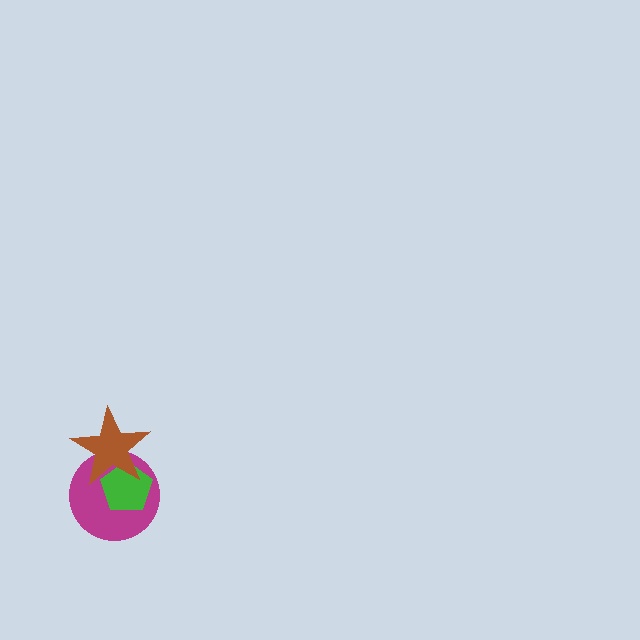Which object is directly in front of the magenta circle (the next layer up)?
The green pentagon is directly in front of the magenta circle.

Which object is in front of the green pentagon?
The brown star is in front of the green pentagon.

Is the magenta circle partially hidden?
Yes, it is partially covered by another shape.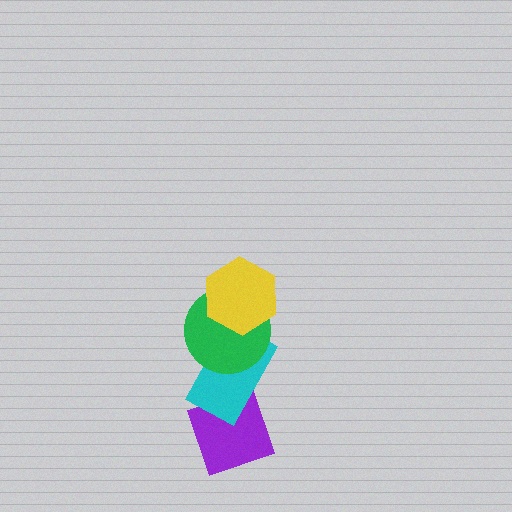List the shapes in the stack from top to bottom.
From top to bottom: the yellow hexagon, the green circle, the cyan rectangle, the purple diamond.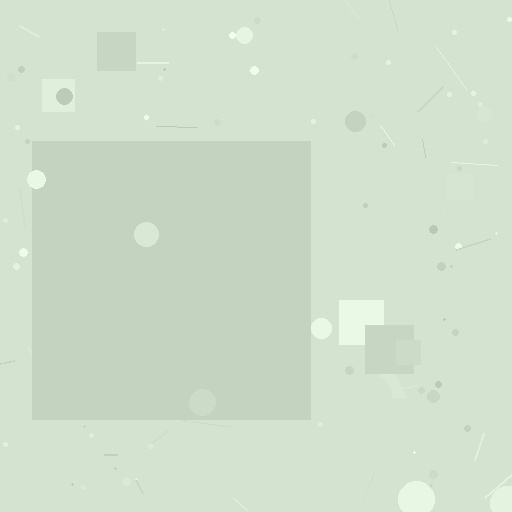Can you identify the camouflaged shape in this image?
The camouflaged shape is a square.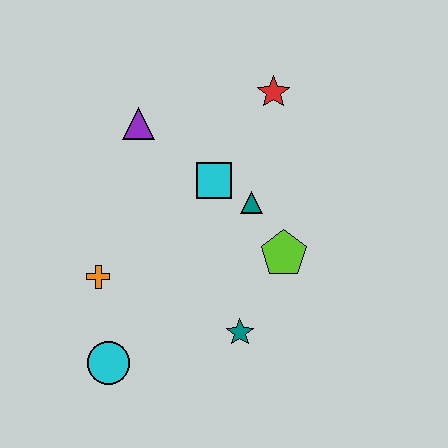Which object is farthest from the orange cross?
The red star is farthest from the orange cross.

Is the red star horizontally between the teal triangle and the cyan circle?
No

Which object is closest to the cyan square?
The teal triangle is closest to the cyan square.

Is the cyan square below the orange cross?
No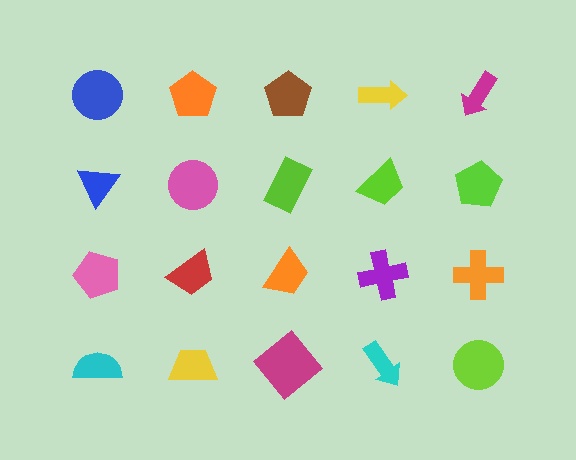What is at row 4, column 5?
A lime circle.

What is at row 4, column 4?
A cyan arrow.